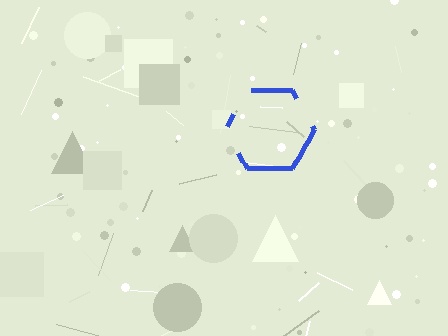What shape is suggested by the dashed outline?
The dashed outline suggests a hexagon.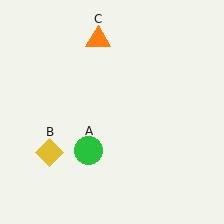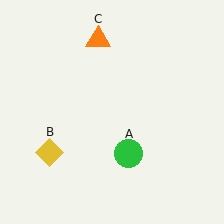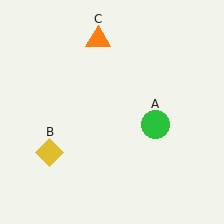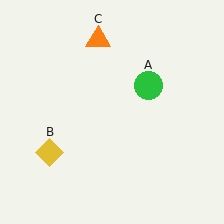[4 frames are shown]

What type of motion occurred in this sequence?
The green circle (object A) rotated counterclockwise around the center of the scene.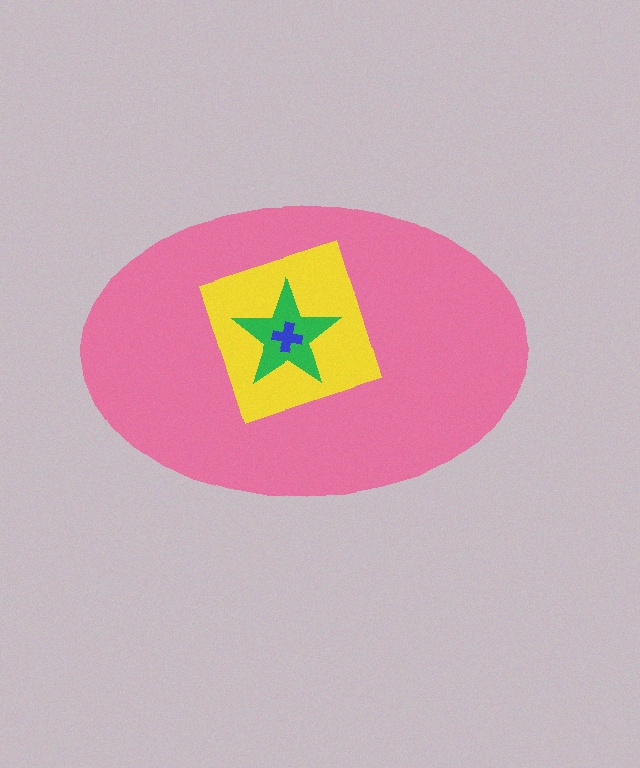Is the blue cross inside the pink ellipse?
Yes.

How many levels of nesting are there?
4.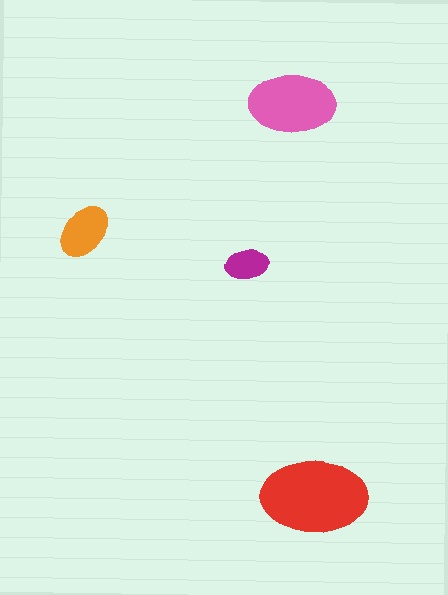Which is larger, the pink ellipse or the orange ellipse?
The pink one.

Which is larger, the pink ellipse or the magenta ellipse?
The pink one.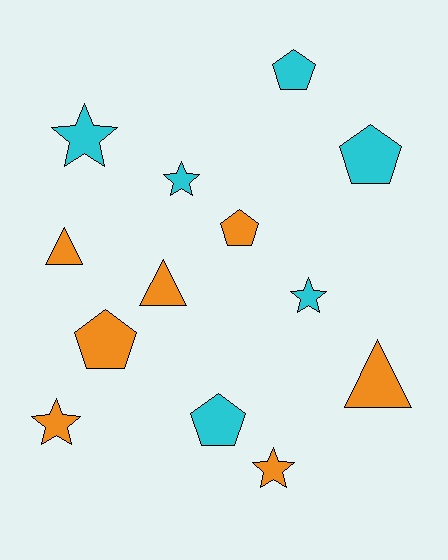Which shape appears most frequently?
Star, with 5 objects.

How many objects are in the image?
There are 13 objects.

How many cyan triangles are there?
There are no cyan triangles.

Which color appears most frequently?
Orange, with 7 objects.